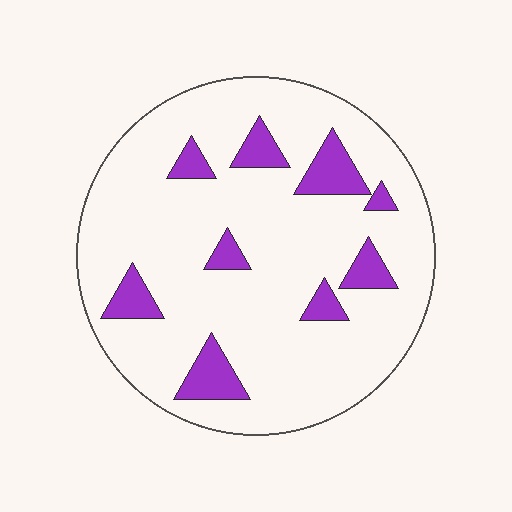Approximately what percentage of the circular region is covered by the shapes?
Approximately 15%.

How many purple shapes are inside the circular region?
9.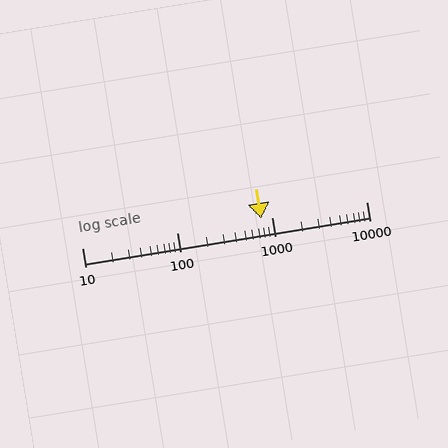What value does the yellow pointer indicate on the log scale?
The pointer indicates approximately 780.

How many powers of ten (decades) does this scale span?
The scale spans 3 decades, from 10 to 10000.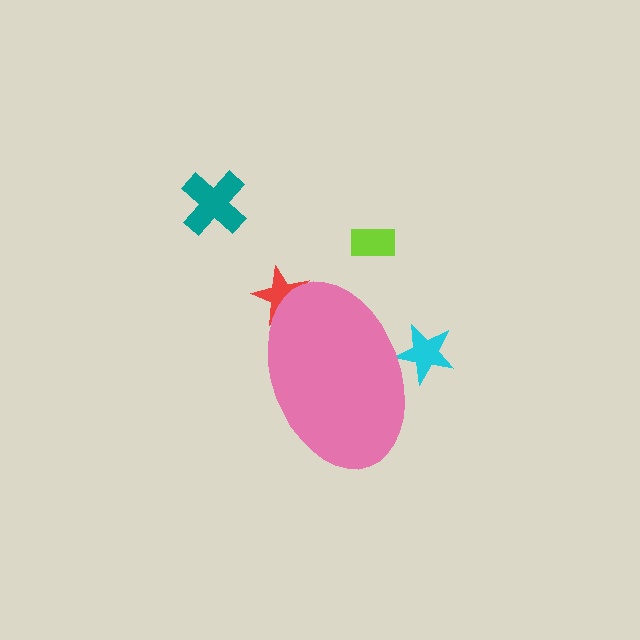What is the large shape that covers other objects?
A pink ellipse.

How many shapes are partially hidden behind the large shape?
2 shapes are partially hidden.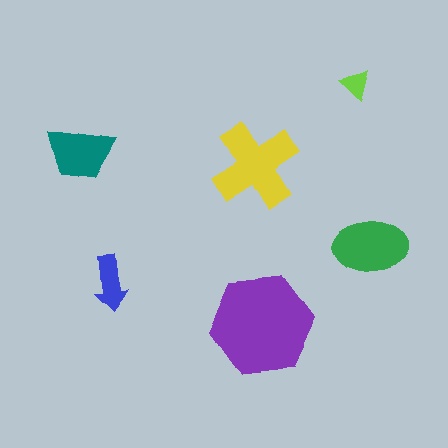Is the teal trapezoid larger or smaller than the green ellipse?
Smaller.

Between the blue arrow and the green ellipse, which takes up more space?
The green ellipse.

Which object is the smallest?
The lime triangle.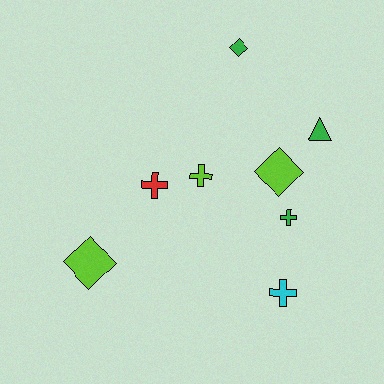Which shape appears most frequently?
Cross, with 4 objects.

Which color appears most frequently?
Lime, with 3 objects.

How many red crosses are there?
There is 1 red cross.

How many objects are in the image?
There are 8 objects.